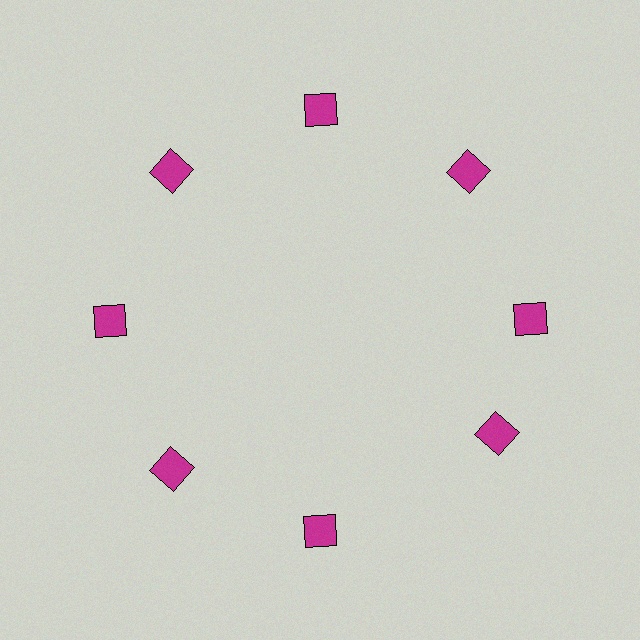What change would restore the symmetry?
The symmetry would be restored by rotating it back into even spacing with its neighbors so that all 8 squares sit at equal angles and equal distance from the center.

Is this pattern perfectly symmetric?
No. The 8 magenta squares are arranged in a ring, but one element near the 4 o'clock position is rotated out of alignment along the ring, breaking the 8-fold rotational symmetry.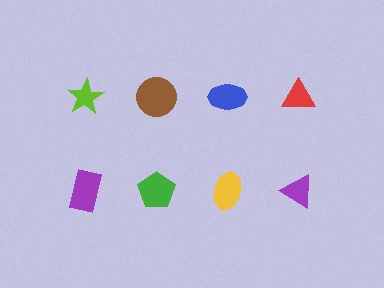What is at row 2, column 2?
A green pentagon.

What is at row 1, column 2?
A brown circle.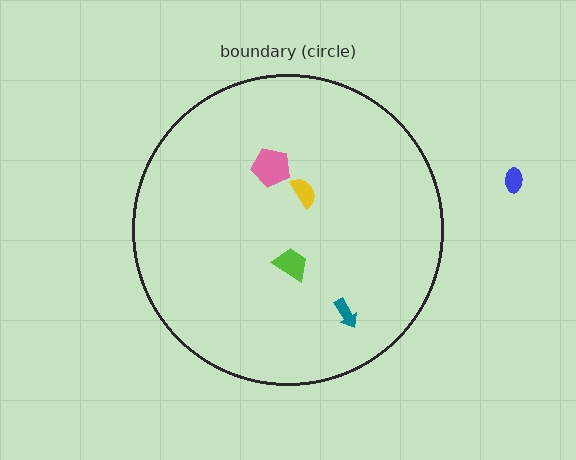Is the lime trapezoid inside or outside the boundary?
Inside.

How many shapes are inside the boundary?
4 inside, 1 outside.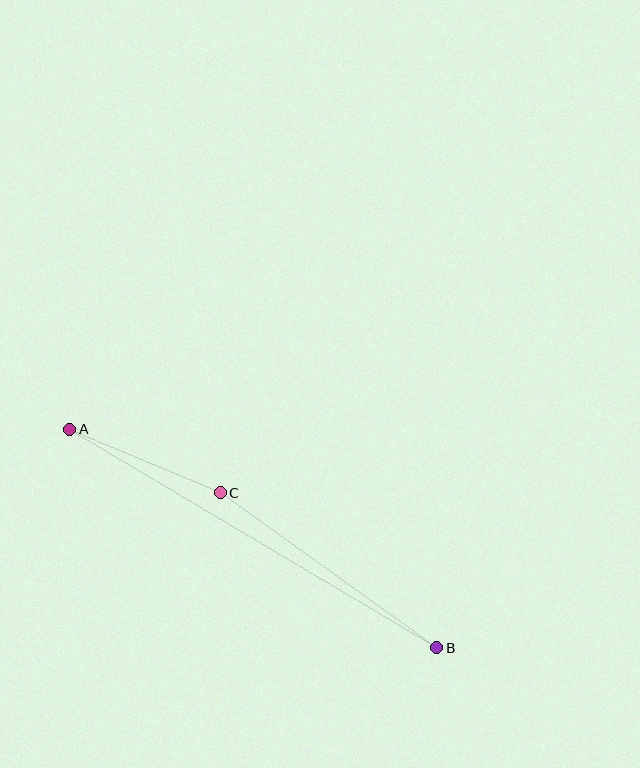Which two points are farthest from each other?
Points A and B are farthest from each other.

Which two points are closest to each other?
Points A and C are closest to each other.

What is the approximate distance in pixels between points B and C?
The distance between B and C is approximately 266 pixels.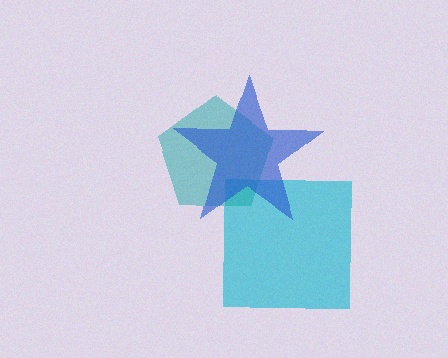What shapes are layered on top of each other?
The layered shapes are: a cyan square, a teal pentagon, a blue star.